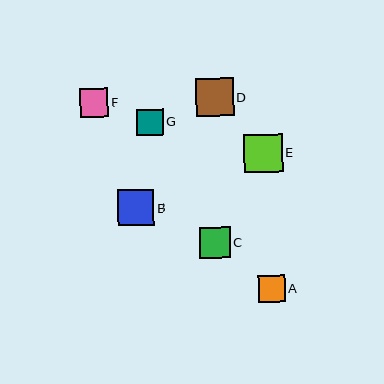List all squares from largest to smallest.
From largest to smallest: E, D, B, C, F, A, G.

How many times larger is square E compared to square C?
Square E is approximately 1.2 times the size of square C.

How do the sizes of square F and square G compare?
Square F and square G are approximately the same size.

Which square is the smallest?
Square G is the smallest with a size of approximately 27 pixels.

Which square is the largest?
Square E is the largest with a size of approximately 39 pixels.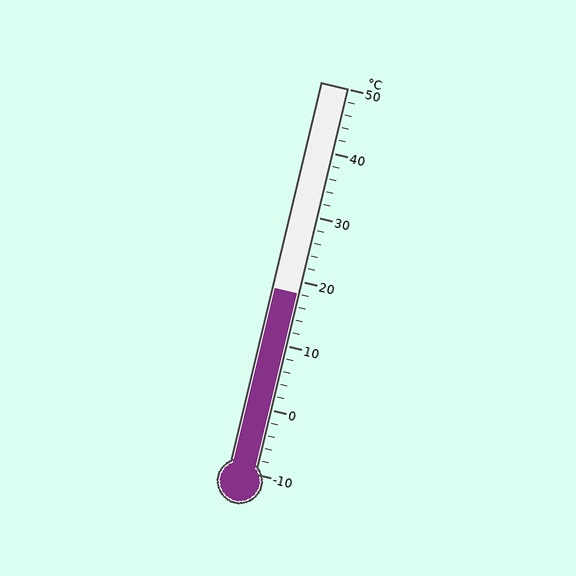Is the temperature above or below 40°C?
The temperature is below 40°C.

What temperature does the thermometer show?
The thermometer shows approximately 18°C.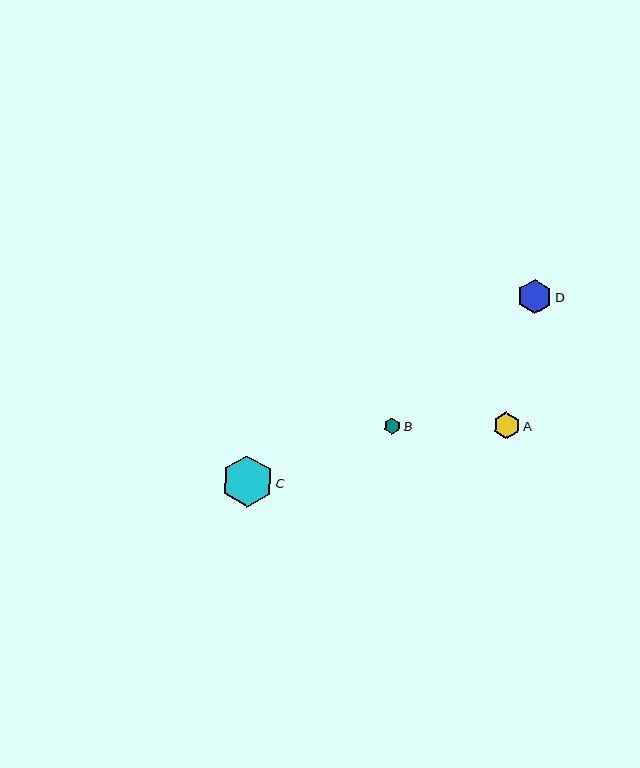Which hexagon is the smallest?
Hexagon B is the smallest with a size of approximately 16 pixels.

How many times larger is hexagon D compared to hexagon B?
Hexagon D is approximately 2.1 times the size of hexagon B.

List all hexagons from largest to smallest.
From largest to smallest: C, D, A, B.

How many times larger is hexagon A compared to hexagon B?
Hexagon A is approximately 1.6 times the size of hexagon B.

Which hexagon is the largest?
Hexagon C is the largest with a size of approximately 51 pixels.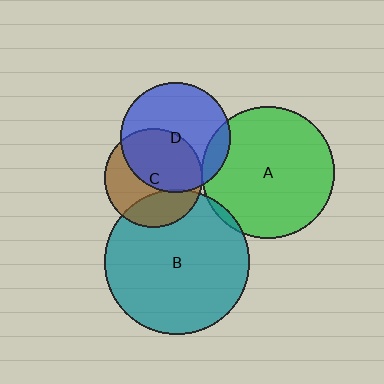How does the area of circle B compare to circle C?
Approximately 2.2 times.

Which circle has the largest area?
Circle B (teal).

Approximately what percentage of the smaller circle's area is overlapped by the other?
Approximately 25%.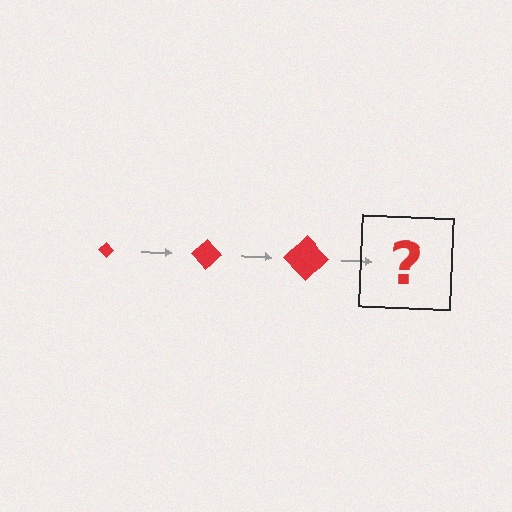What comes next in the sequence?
The next element should be a red diamond, larger than the previous one.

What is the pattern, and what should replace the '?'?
The pattern is that the diamond gets progressively larger each step. The '?' should be a red diamond, larger than the previous one.